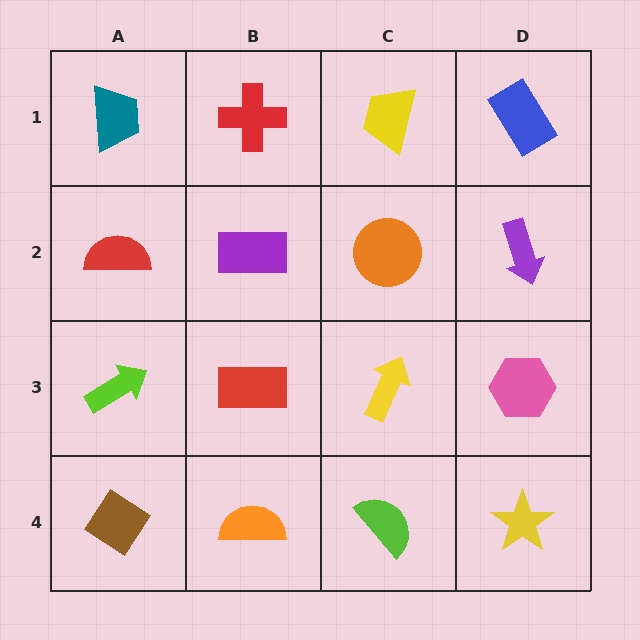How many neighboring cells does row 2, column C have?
4.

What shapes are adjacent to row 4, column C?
A yellow arrow (row 3, column C), an orange semicircle (row 4, column B), a yellow star (row 4, column D).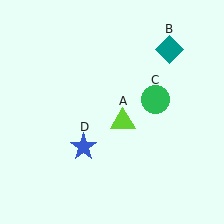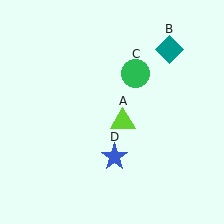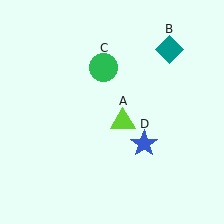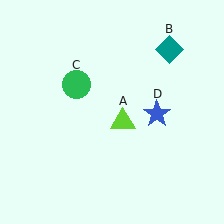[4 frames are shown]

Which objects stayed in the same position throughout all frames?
Lime triangle (object A) and teal diamond (object B) remained stationary.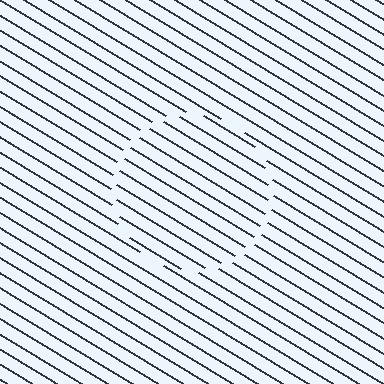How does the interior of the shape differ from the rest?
The interior of the shape contains the same grating, shifted by half a period — the contour is defined by the phase discontinuity where line-ends from the inner and outer gratings abut.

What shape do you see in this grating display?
An illusory circle. The interior of the shape contains the same grating, shifted by half a period — the contour is defined by the phase discontinuity where line-ends from the inner and outer gratings abut.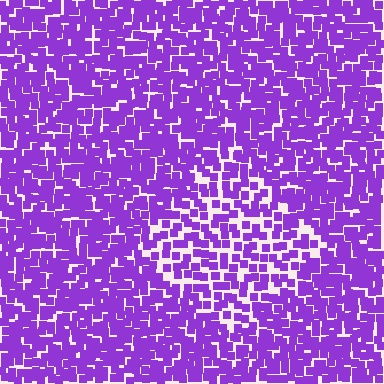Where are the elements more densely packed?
The elements are more densely packed outside the diamond boundary.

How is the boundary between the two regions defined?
The boundary is defined by a change in element density (approximately 1.7x ratio). All elements are the same color, size, and shape.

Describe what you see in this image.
The image contains small purple elements arranged at two different densities. A diamond-shaped region is visible where the elements are less densely packed than the surrounding area.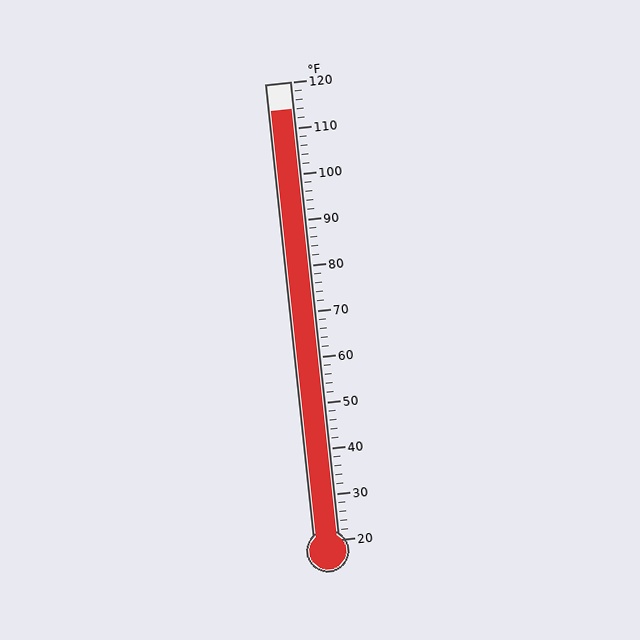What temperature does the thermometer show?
The thermometer shows approximately 114°F.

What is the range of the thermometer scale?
The thermometer scale ranges from 20°F to 120°F.